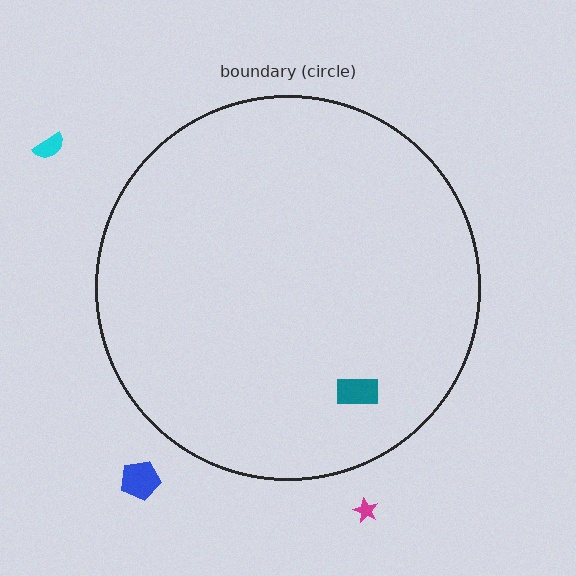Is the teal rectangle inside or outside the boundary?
Inside.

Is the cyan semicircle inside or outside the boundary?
Outside.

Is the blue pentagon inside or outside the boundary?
Outside.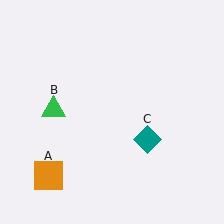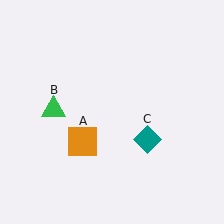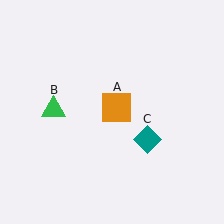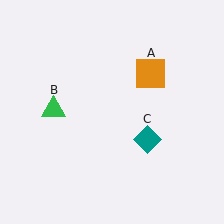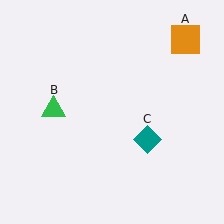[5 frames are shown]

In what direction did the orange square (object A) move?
The orange square (object A) moved up and to the right.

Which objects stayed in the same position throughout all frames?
Green triangle (object B) and teal diamond (object C) remained stationary.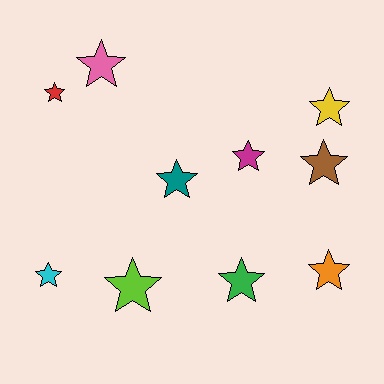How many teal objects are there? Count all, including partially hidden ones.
There is 1 teal object.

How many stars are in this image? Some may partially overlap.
There are 10 stars.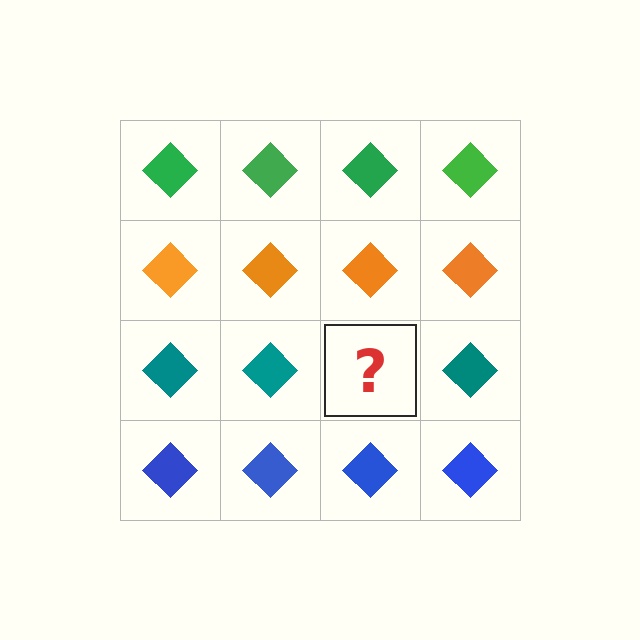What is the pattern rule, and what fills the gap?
The rule is that each row has a consistent color. The gap should be filled with a teal diamond.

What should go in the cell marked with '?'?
The missing cell should contain a teal diamond.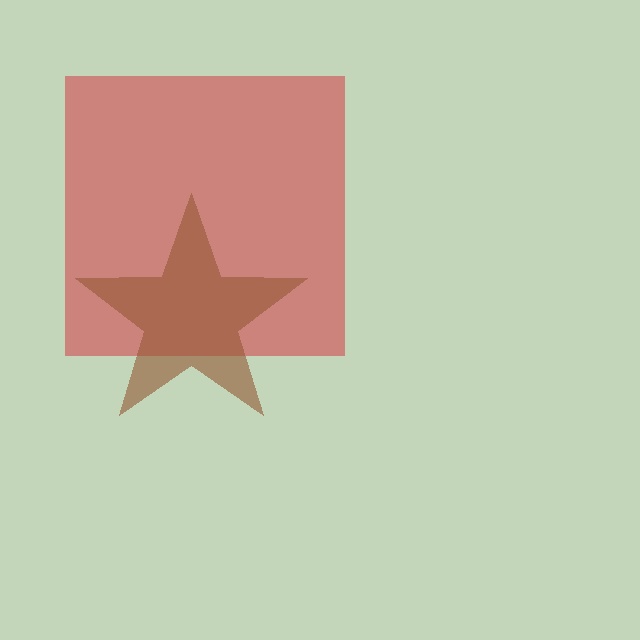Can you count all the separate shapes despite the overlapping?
Yes, there are 2 separate shapes.